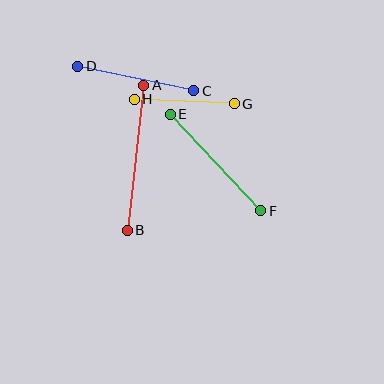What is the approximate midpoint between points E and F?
The midpoint is at approximately (215, 163) pixels.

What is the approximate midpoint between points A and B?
The midpoint is at approximately (135, 158) pixels.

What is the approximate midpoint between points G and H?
The midpoint is at approximately (184, 102) pixels.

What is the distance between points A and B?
The distance is approximately 146 pixels.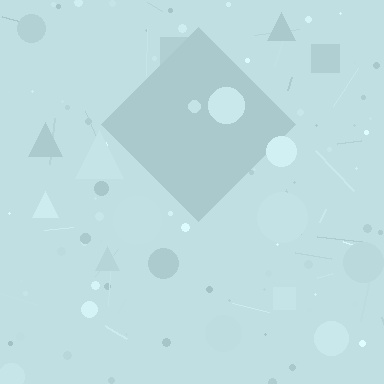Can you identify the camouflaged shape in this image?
The camouflaged shape is a diamond.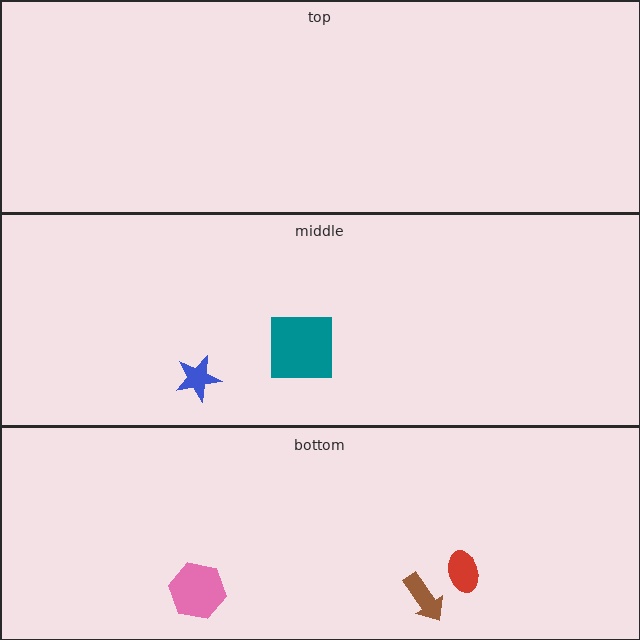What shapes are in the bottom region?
The pink hexagon, the red ellipse, the brown arrow.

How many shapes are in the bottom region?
3.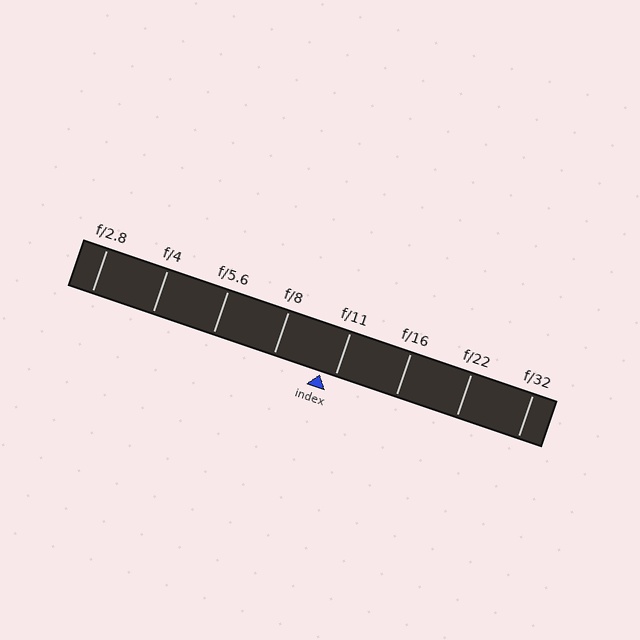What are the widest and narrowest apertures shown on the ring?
The widest aperture shown is f/2.8 and the narrowest is f/32.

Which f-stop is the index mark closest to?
The index mark is closest to f/11.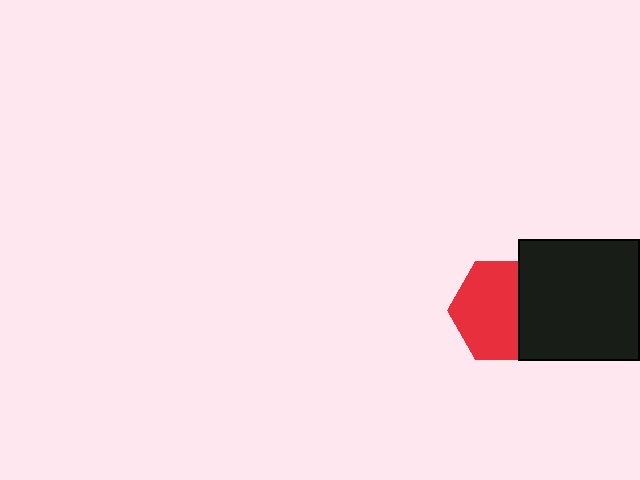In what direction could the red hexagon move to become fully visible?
The red hexagon could move left. That would shift it out from behind the black square entirely.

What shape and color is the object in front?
The object in front is a black square.